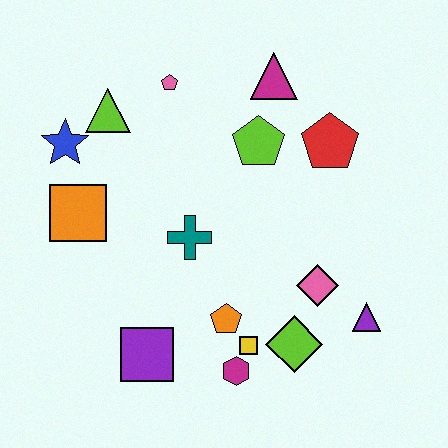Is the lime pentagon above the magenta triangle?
No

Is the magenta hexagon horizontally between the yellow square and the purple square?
Yes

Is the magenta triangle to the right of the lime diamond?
No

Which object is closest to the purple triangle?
The pink diamond is closest to the purple triangle.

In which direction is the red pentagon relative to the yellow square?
The red pentagon is above the yellow square.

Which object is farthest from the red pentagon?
The purple square is farthest from the red pentagon.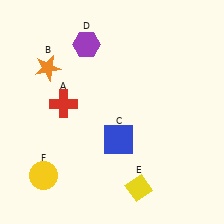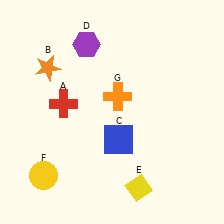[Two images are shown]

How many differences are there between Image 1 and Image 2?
There is 1 difference between the two images.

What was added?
An orange cross (G) was added in Image 2.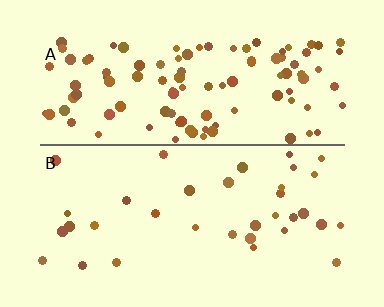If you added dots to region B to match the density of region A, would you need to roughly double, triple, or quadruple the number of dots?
Approximately triple.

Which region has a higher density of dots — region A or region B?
A (the top).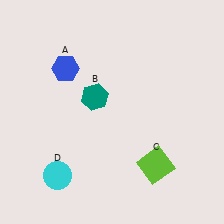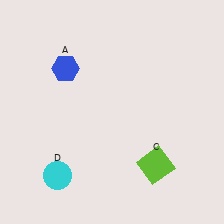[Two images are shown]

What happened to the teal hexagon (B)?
The teal hexagon (B) was removed in Image 2. It was in the top-left area of Image 1.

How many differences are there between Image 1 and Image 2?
There is 1 difference between the two images.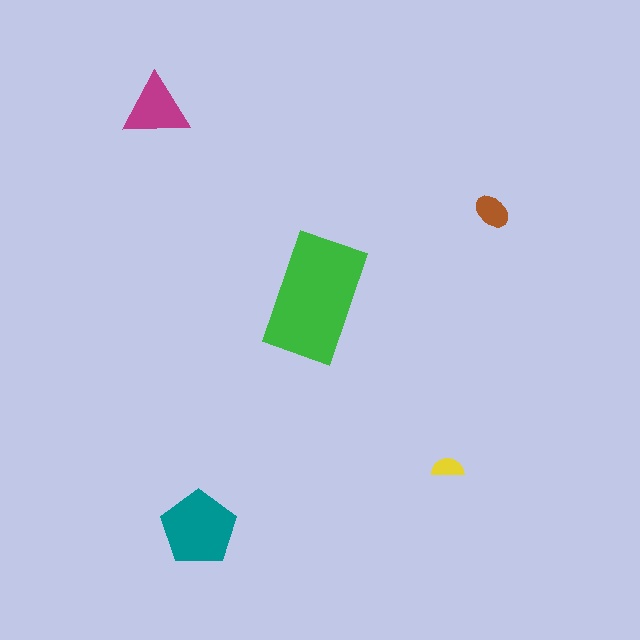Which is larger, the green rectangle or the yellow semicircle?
The green rectangle.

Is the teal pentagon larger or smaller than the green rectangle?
Smaller.